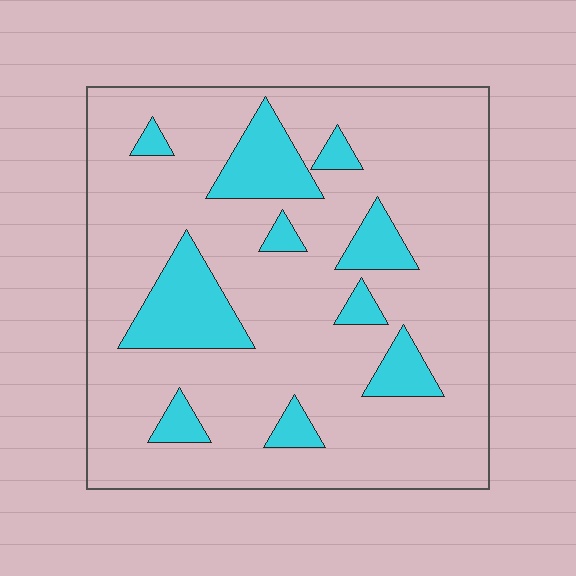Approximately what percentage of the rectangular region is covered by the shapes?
Approximately 20%.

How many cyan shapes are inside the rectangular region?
10.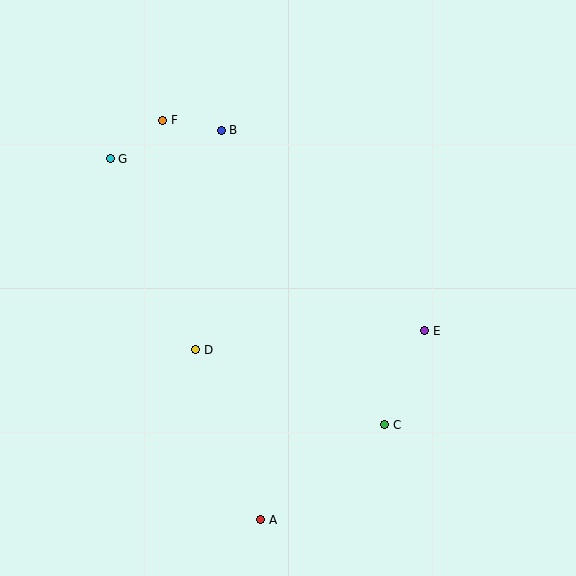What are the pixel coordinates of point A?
Point A is at (261, 520).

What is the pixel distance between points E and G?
The distance between E and G is 358 pixels.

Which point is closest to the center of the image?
Point D at (196, 350) is closest to the center.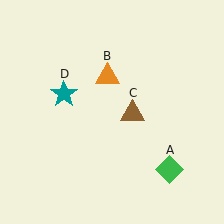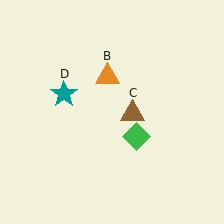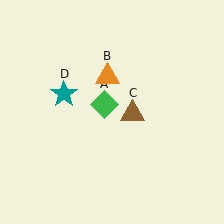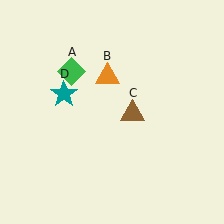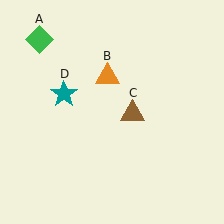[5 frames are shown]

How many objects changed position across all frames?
1 object changed position: green diamond (object A).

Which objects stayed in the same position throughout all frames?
Orange triangle (object B) and brown triangle (object C) and teal star (object D) remained stationary.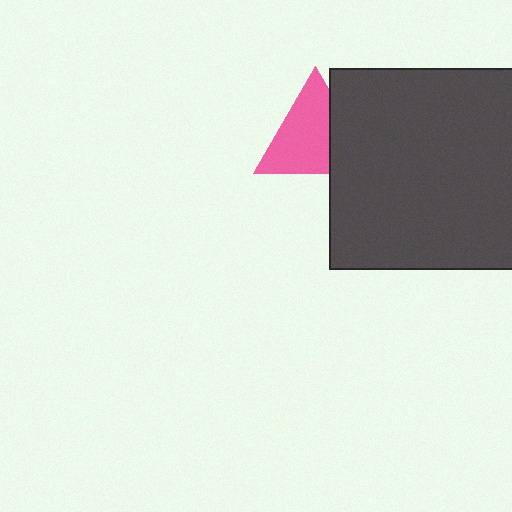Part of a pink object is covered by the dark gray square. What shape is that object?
It is a triangle.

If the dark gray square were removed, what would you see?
You would see the complete pink triangle.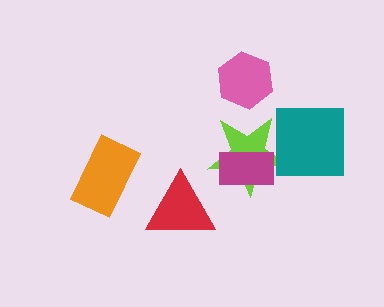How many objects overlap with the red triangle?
0 objects overlap with the red triangle.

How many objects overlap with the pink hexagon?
0 objects overlap with the pink hexagon.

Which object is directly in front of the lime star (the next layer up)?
The teal square is directly in front of the lime star.